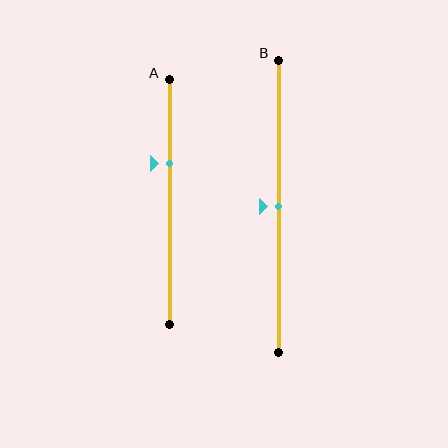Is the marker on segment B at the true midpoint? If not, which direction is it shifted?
Yes, the marker on segment B is at the true midpoint.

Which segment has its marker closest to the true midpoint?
Segment B has its marker closest to the true midpoint.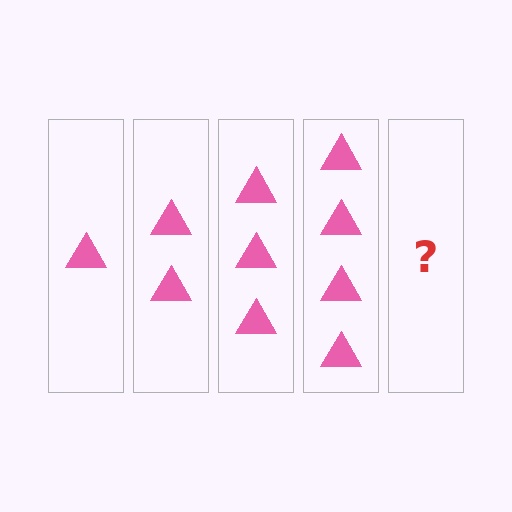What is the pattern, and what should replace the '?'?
The pattern is that each step adds one more triangle. The '?' should be 5 triangles.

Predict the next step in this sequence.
The next step is 5 triangles.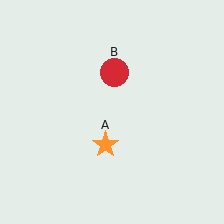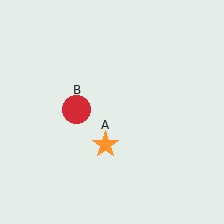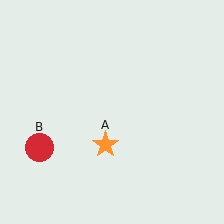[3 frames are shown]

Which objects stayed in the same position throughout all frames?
Orange star (object A) remained stationary.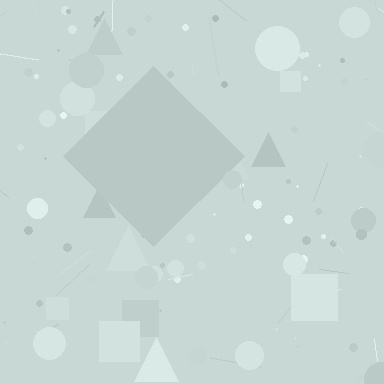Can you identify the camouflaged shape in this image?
The camouflaged shape is a diamond.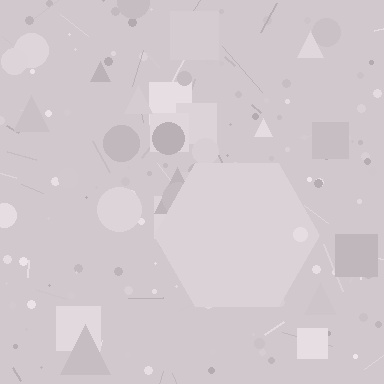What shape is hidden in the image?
A hexagon is hidden in the image.